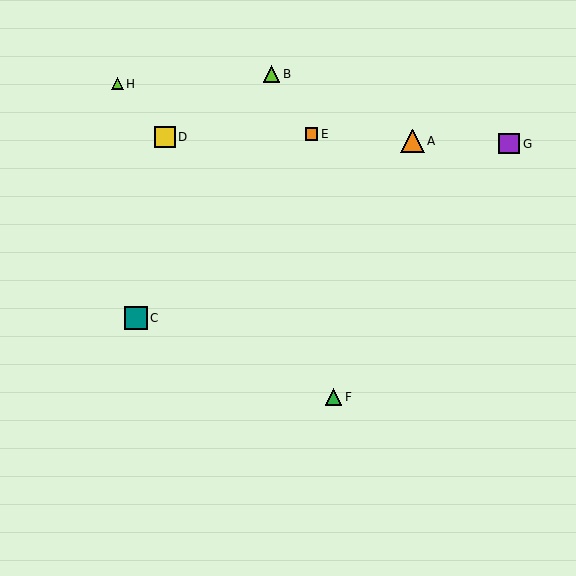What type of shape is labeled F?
Shape F is a green triangle.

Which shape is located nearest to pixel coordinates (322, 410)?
The green triangle (labeled F) at (333, 397) is nearest to that location.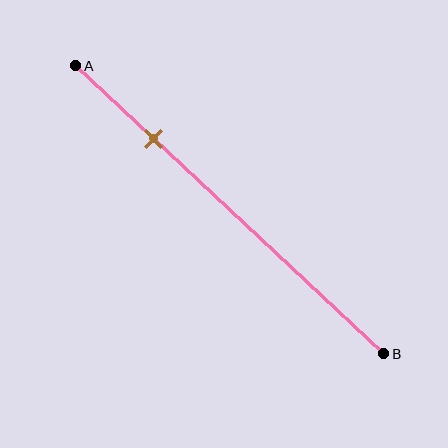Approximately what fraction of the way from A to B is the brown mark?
The brown mark is approximately 25% of the way from A to B.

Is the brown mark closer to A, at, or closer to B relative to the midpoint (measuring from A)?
The brown mark is closer to point A than the midpoint of segment AB.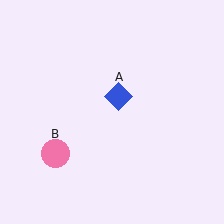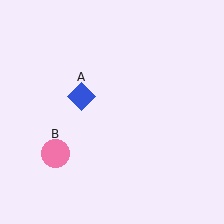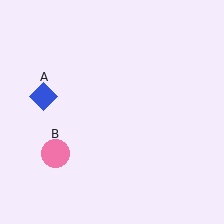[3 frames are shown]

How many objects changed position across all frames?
1 object changed position: blue diamond (object A).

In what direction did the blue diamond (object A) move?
The blue diamond (object A) moved left.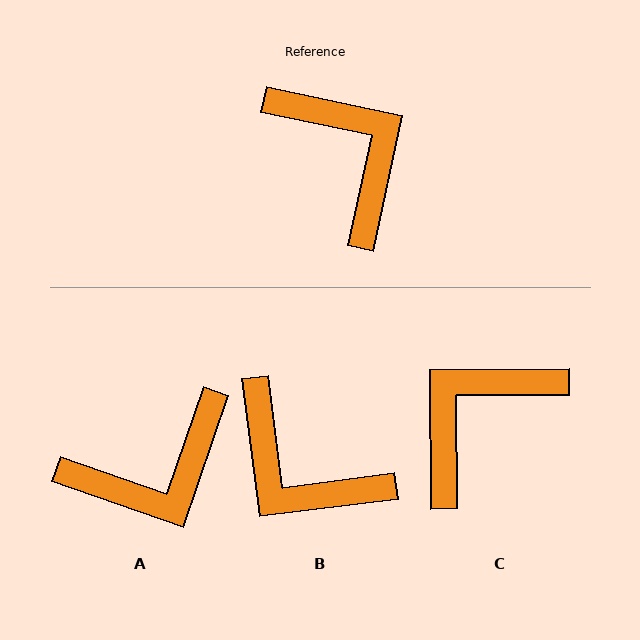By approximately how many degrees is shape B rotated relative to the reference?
Approximately 161 degrees clockwise.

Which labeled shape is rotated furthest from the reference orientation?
B, about 161 degrees away.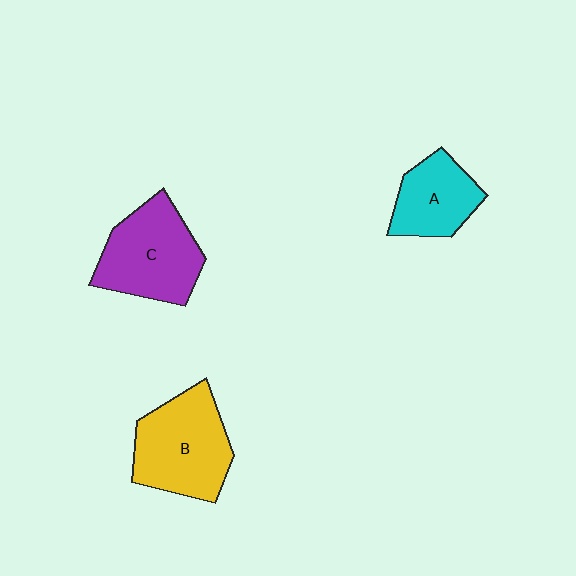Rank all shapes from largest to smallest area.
From largest to smallest: B (yellow), C (purple), A (cyan).